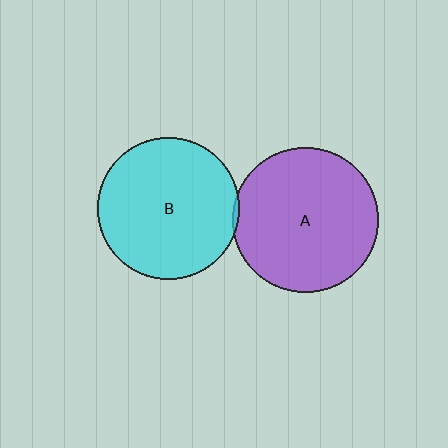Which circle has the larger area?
Circle A (purple).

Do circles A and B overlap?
Yes.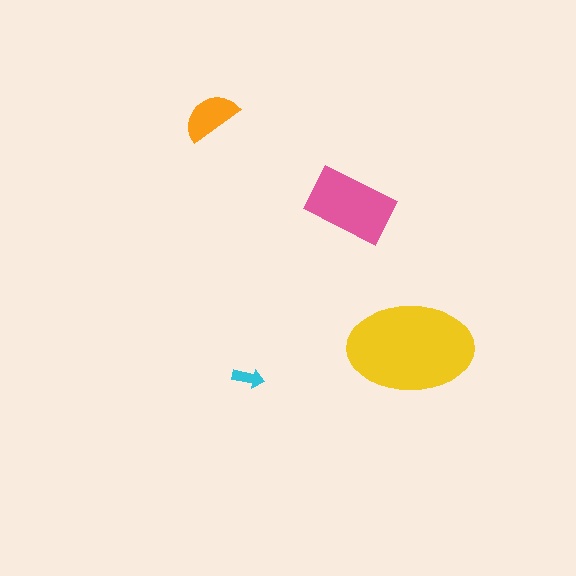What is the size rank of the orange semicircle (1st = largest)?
3rd.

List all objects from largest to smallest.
The yellow ellipse, the pink rectangle, the orange semicircle, the cyan arrow.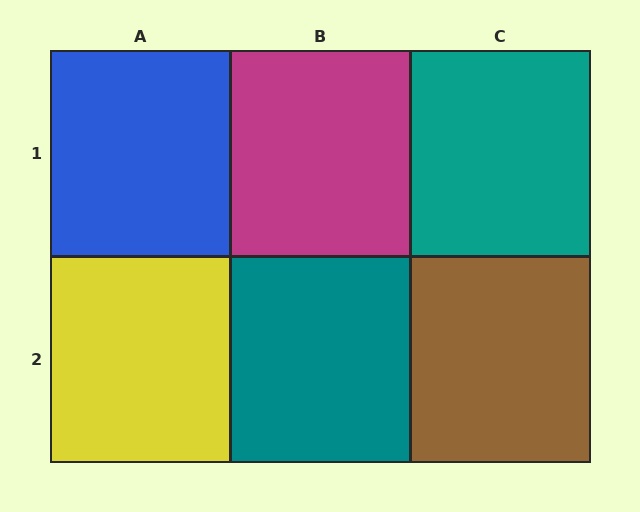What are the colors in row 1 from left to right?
Blue, magenta, teal.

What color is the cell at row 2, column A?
Yellow.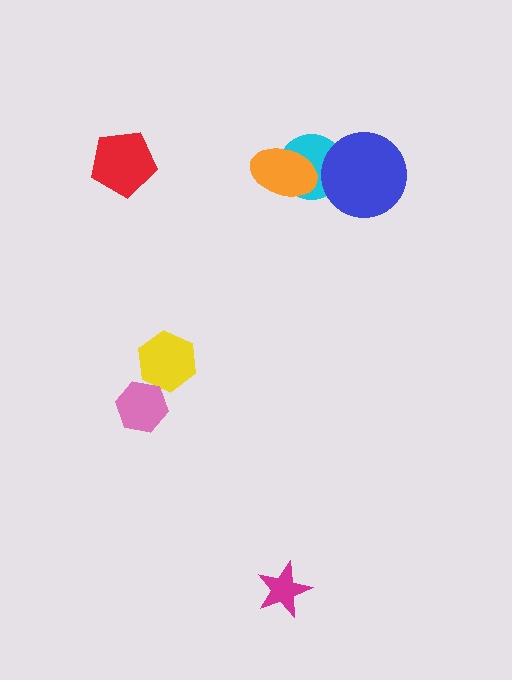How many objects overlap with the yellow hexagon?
1 object overlaps with the yellow hexagon.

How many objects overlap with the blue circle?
1 object overlaps with the blue circle.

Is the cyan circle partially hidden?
Yes, it is partially covered by another shape.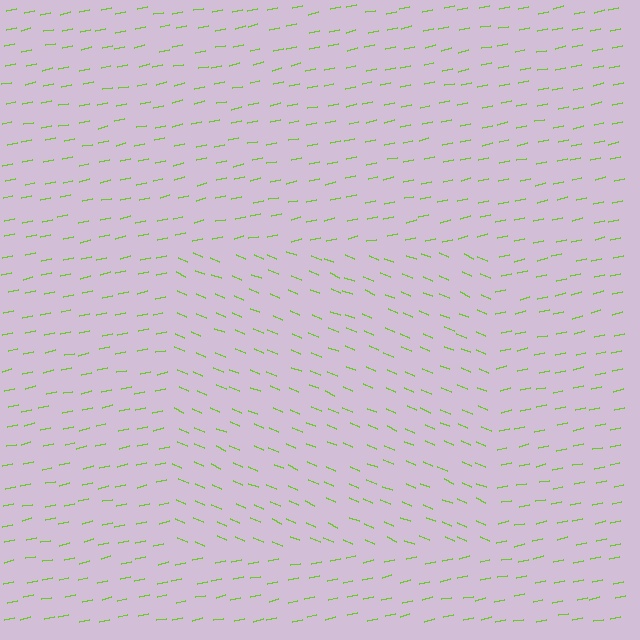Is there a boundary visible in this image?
Yes, there is a texture boundary formed by a change in line orientation.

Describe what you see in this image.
The image is filled with small lime line segments. A rectangle region in the image has lines oriented differently from the surrounding lines, creating a visible texture boundary.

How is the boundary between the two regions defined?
The boundary is defined purely by a change in line orientation (approximately 34 degrees difference). All lines are the same color and thickness.